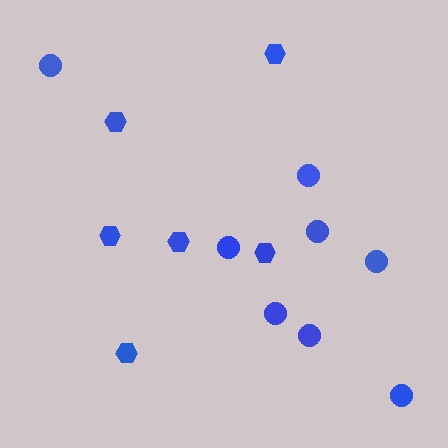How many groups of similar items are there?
There are 2 groups: one group of hexagons (6) and one group of circles (8).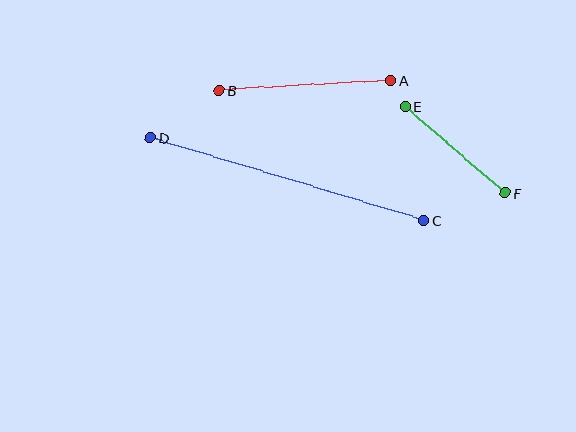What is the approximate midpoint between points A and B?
The midpoint is at approximately (305, 85) pixels.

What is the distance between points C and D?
The distance is approximately 286 pixels.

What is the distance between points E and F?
The distance is approximately 132 pixels.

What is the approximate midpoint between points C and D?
The midpoint is at approximately (287, 179) pixels.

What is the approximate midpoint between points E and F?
The midpoint is at approximately (455, 150) pixels.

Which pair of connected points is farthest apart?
Points C and D are farthest apart.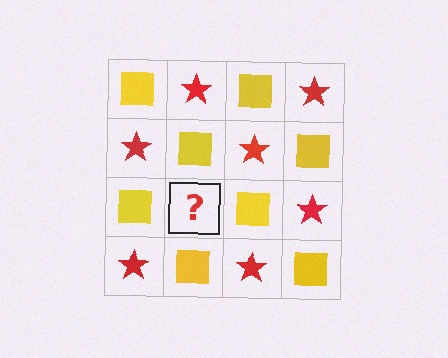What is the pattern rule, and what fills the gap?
The rule is that it alternates yellow square and red star in a checkerboard pattern. The gap should be filled with a red star.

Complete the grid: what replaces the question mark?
The question mark should be replaced with a red star.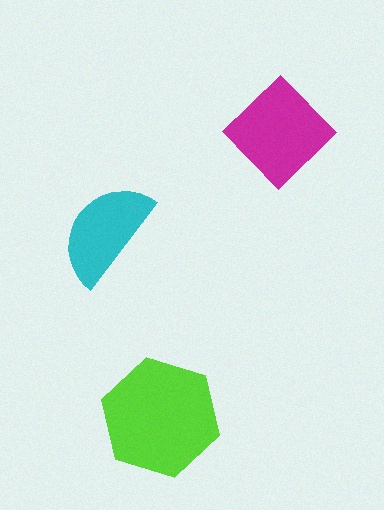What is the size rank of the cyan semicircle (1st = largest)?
3rd.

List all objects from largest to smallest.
The lime hexagon, the magenta diamond, the cyan semicircle.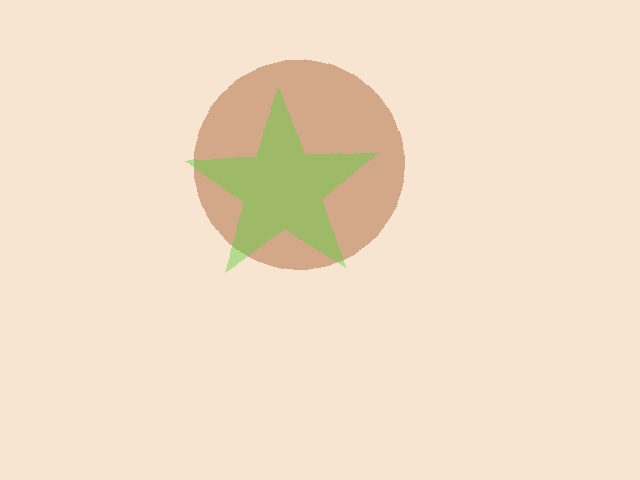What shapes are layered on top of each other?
The layered shapes are: a brown circle, a lime star.